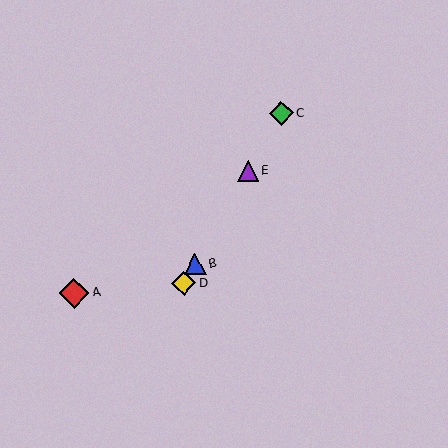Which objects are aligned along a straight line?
Objects B, C, D, E are aligned along a straight line.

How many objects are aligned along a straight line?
4 objects (B, C, D, E) are aligned along a straight line.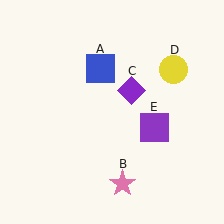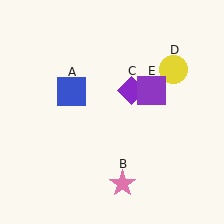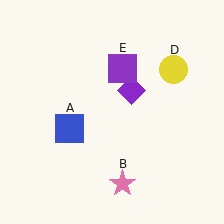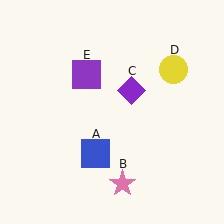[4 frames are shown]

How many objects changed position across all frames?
2 objects changed position: blue square (object A), purple square (object E).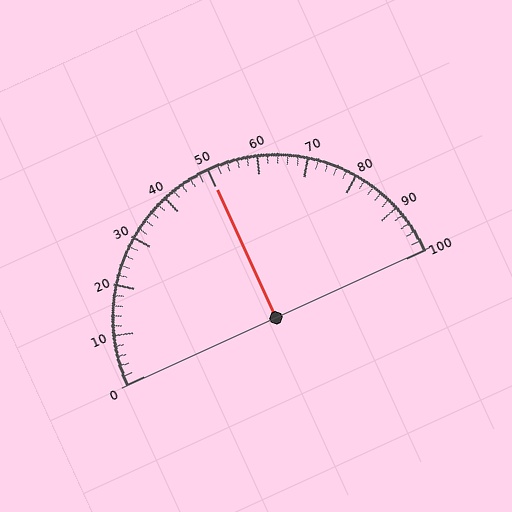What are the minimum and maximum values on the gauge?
The gauge ranges from 0 to 100.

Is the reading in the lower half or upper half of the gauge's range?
The reading is in the upper half of the range (0 to 100).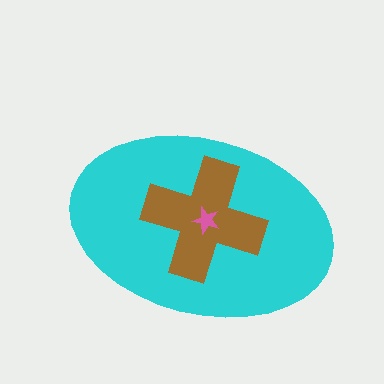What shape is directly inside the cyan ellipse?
The brown cross.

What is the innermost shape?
The pink star.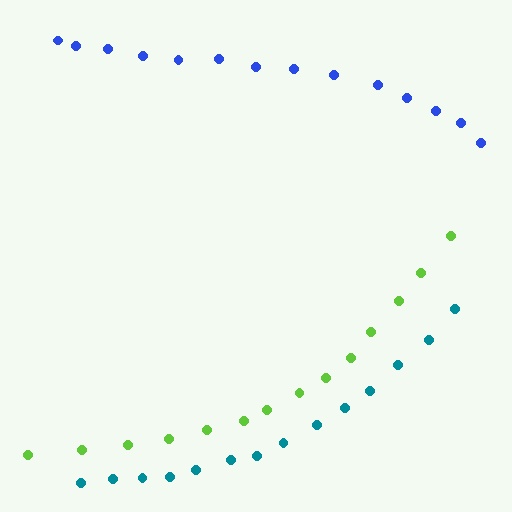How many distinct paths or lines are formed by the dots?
There are 3 distinct paths.